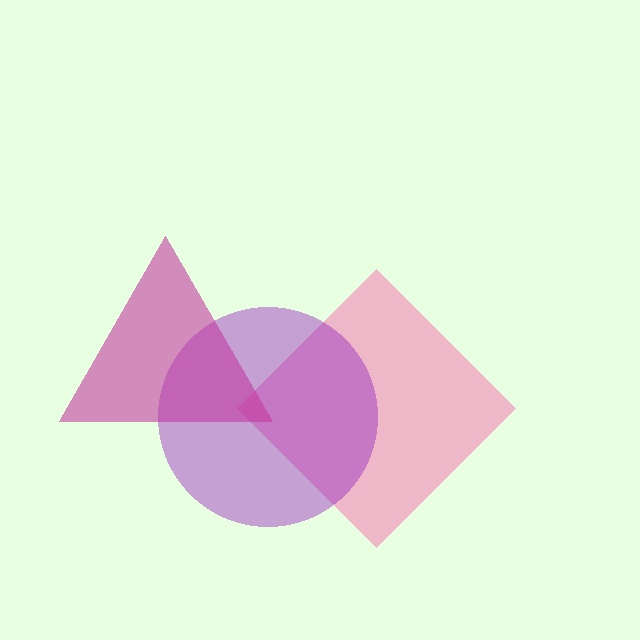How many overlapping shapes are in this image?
There are 3 overlapping shapes in the image.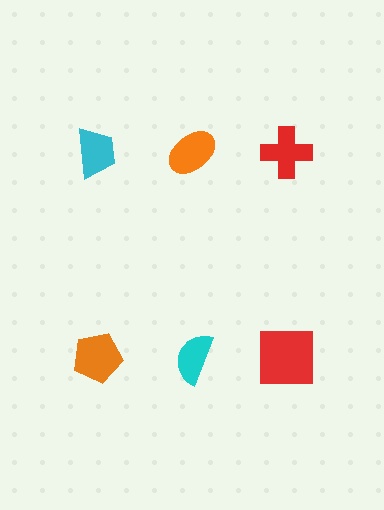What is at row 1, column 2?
An orange ellipse.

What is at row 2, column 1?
An orange pentagon.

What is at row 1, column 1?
A cyan trapezoid.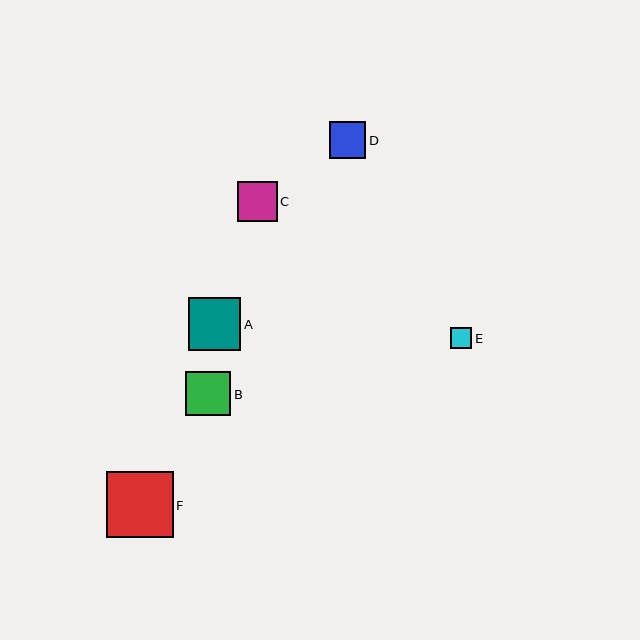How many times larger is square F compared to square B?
Square F is approximately 1.5 times the size of square B.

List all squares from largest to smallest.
From largest to smallest: F, A, B, C, D, E.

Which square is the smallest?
Square E is the smallest with a size of approximately 21 pixels.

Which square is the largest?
Square F is the largest with a size of approximately 66 pixels.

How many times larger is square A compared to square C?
Square A is approximately 1.3 times the size of square C.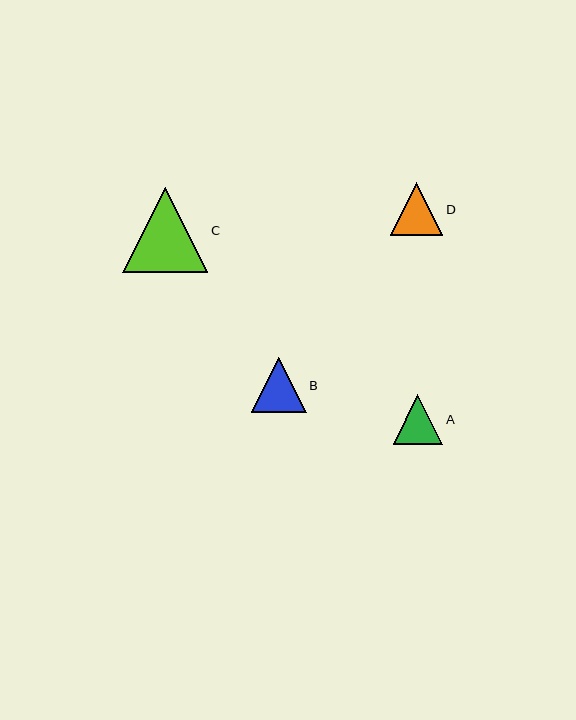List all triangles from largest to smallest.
From largest to smallest: C, B, D, A.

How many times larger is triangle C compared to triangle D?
Triangle C is approximately 1.6 times the size of triangle D.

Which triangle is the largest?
Triangle C is the largest with a size of approximately 85 pixels.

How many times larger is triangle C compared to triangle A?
Triangle C is approximately 1.7 times the size of triangle A.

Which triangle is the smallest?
Triangle A is the smallest with a size of approximately 50 pixels.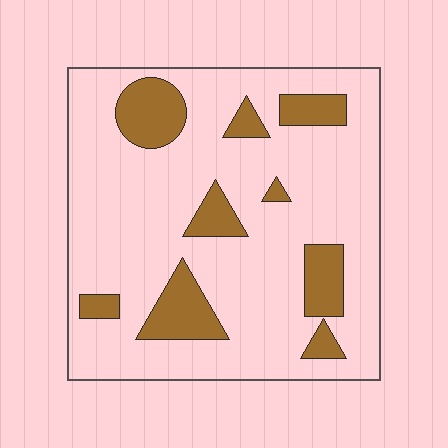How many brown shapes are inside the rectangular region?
9.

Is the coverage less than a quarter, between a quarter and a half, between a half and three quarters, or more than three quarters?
Less than a quarter.